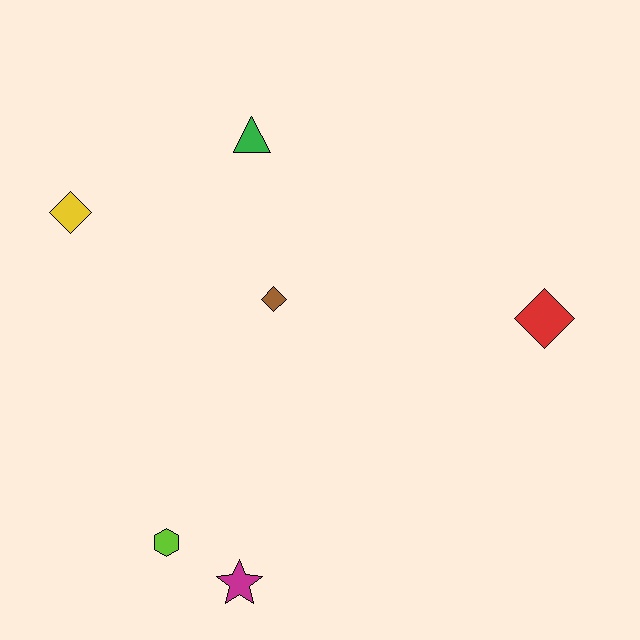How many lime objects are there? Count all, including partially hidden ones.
There is 1 lime object.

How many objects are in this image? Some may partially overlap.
There are 6 objects.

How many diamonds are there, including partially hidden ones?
There are 3 diamonds.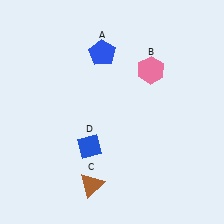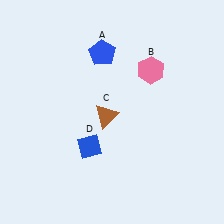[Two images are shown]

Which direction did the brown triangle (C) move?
The brown triangle (C) moved up.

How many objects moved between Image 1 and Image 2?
1 object moved between the two images.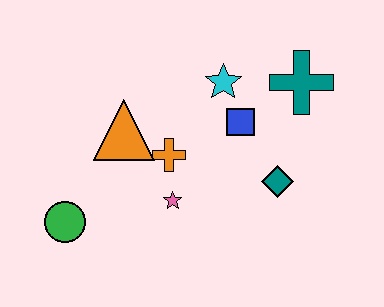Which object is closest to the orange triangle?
The orange cross is closest to the orange triangle.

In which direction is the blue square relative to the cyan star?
The blue square is below the cyan star.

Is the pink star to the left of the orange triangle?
No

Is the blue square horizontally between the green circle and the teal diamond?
Yes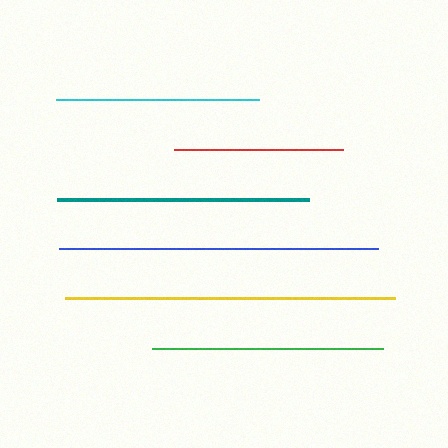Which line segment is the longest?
The yellow line is the longest at approximately 330 pixels.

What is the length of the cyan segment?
The cyan segment is approximately 203 pixels long.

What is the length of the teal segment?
The teal segment is approximately 252 pixels long.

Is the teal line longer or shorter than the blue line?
The blue line is longer than the teal line.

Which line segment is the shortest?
The red line is the shortest at approximately 169 pixels.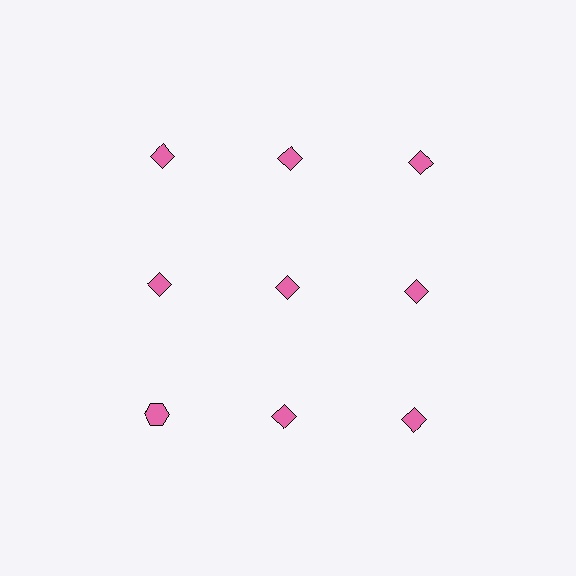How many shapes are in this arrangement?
There are 9 shapes arranged in a grid pattern.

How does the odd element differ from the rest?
It has a different shape: hexagon instead of diamond.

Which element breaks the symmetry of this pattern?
The pink hexagon in the third row, leftmost column breaks the symmetry. All other shapes are pink diamonds.